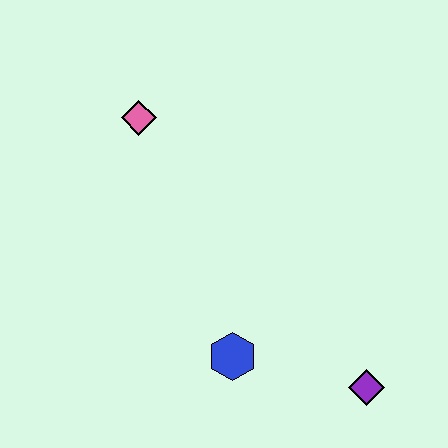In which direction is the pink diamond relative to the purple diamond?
The pink diamond is above the purple diamond.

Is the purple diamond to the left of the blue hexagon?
No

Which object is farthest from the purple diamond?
The pink diamond is farthest from the purple diamond.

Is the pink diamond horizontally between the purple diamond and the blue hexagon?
No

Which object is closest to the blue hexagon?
The purple diamond is closest to the blue hexagon.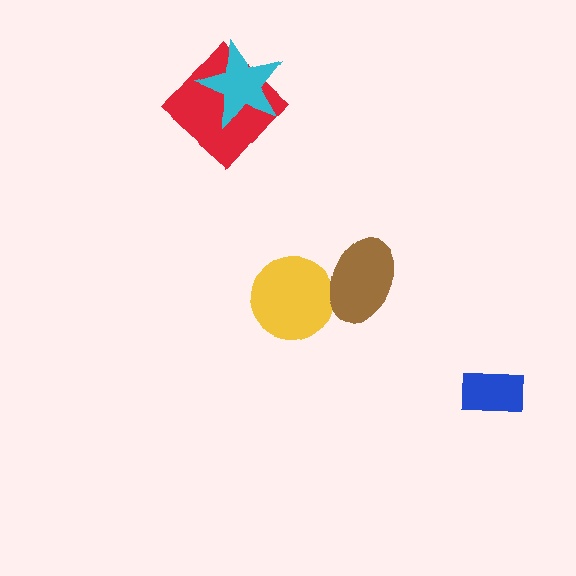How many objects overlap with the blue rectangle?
0 objects overlap with the blue rectangle.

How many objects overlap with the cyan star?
1 object overlaps with the cyan star.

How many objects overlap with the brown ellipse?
1 object overlaps with the brown ellipse.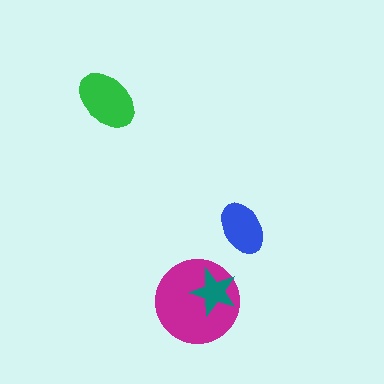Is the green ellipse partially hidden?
No, no other shape covers it.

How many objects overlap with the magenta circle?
1 object overlaps with the magenta circle.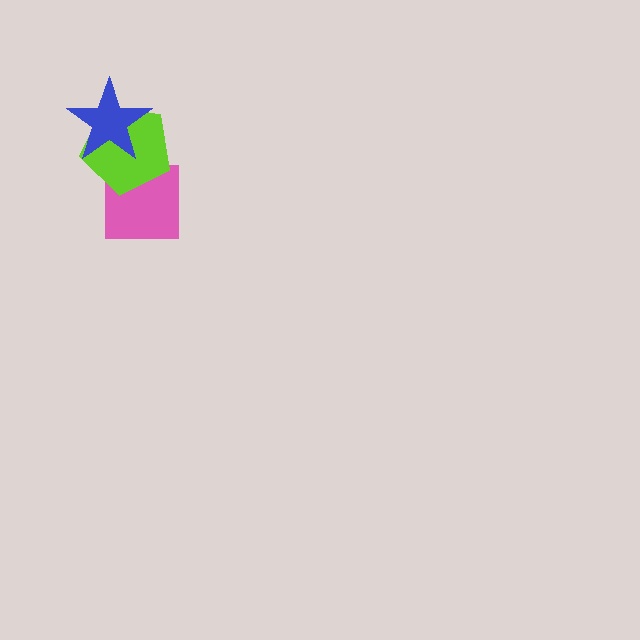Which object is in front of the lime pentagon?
The blue star is in front of the lime pentagon.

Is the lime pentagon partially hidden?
Yes, it is partially covered by another shape.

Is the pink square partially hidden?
Yes, it is partially covered by another shape.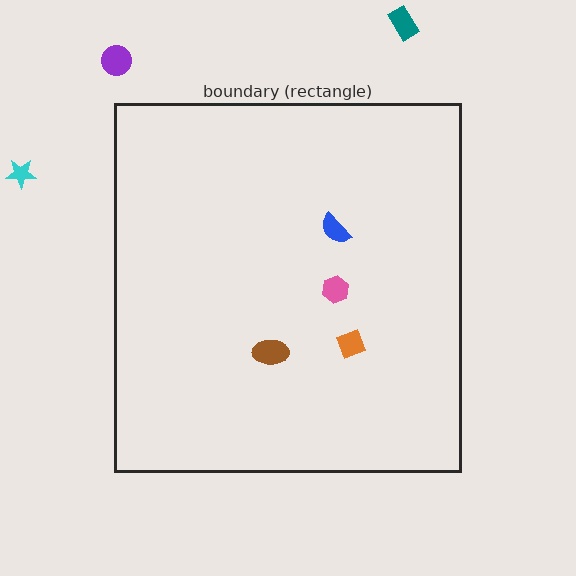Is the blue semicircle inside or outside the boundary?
Inside.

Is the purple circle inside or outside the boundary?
Outside.